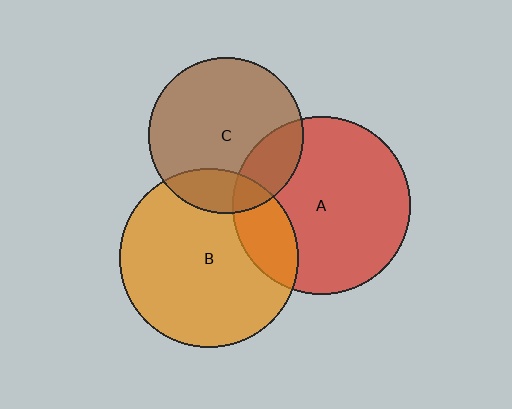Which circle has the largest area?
Circle B (orange).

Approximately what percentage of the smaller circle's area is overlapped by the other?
Approximately 20%.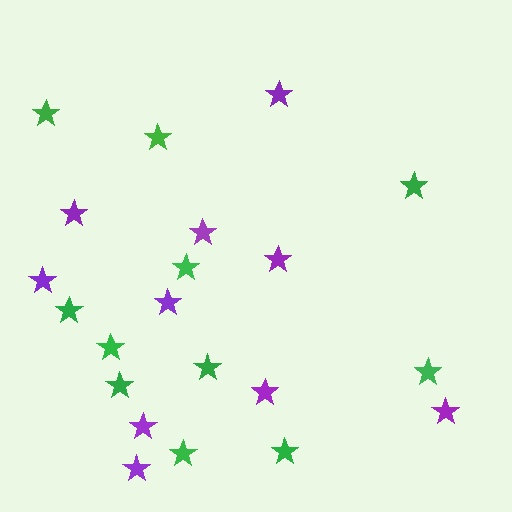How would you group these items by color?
There are 2 groups: one group of purple stars (10) and one group of green stars (11).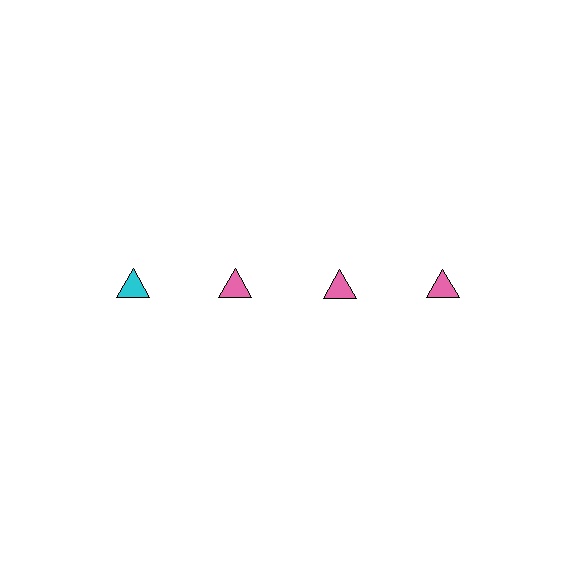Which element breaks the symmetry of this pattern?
The cyan triangle in the top row, leftmost column breaks the symmetry. All other shapes are pink triangles.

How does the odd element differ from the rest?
It has a different color: cyan instead of pink.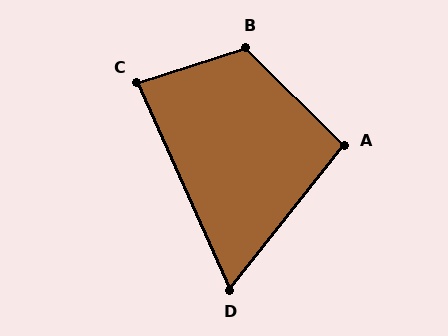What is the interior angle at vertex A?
Approximately 96 degrees (obtuse).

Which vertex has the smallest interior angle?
D, at approximately 63 degrees.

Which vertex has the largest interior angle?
B, at approximately 117 degrees.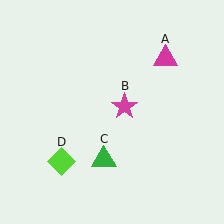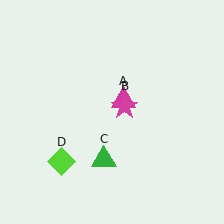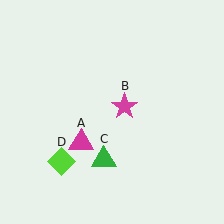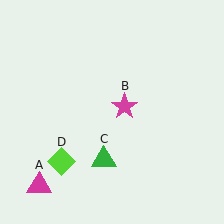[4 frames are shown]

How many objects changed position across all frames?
1 object changed position: magenta triangle (object A).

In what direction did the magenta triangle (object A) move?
The magenta triangle (object A) moved down and to the left.